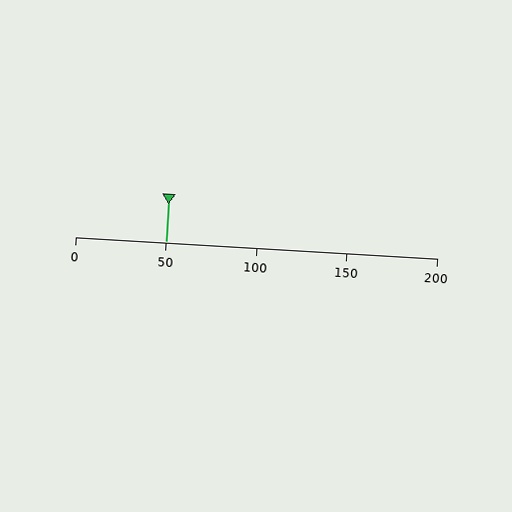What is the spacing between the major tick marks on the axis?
The major ticks are spaced 50 apart.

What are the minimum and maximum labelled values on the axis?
The axis runs from 0 to 200.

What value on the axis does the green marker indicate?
The marker indicates approximately 50.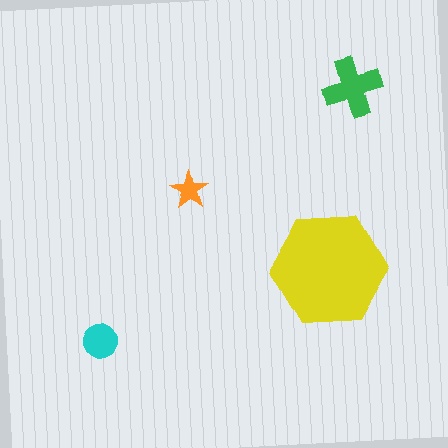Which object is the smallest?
The orange star.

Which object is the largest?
The yellow hexagon.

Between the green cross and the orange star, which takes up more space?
The green cross.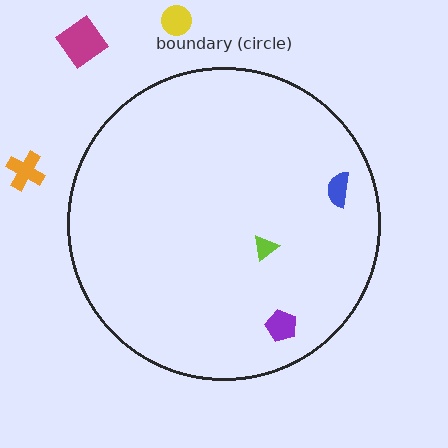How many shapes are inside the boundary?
3 inside, 3 outside.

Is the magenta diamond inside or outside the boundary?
Outside.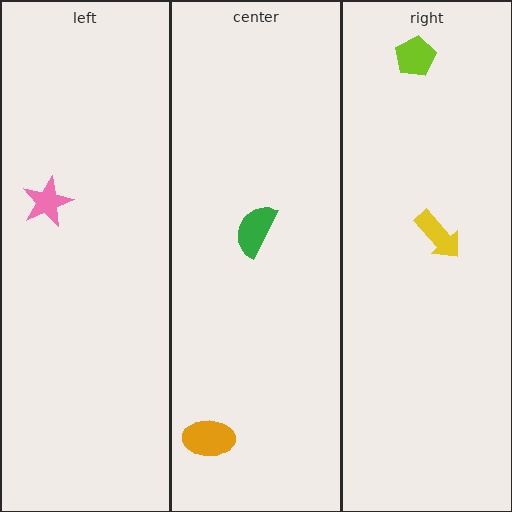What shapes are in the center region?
The orange ellipse, the green semicircle.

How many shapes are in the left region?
1.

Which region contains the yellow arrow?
The right region.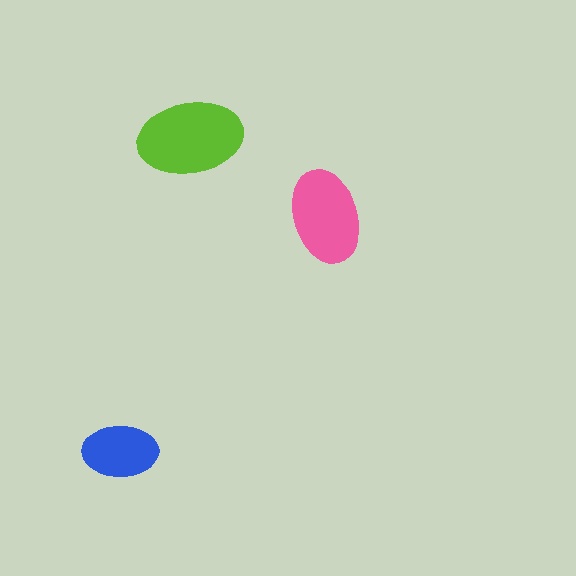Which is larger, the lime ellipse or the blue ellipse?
The lime one.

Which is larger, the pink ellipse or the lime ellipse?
The lime one.